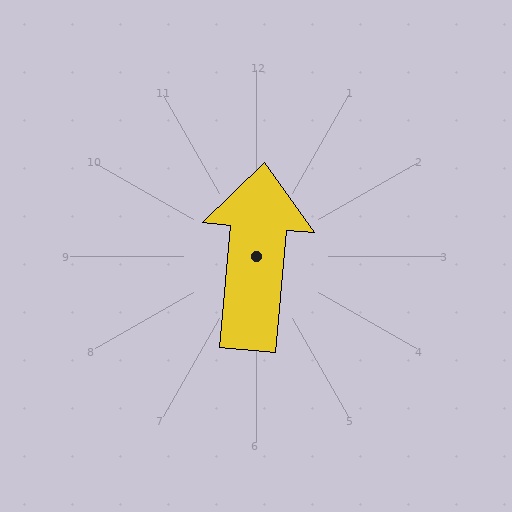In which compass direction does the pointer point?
North.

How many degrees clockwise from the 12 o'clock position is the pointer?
Approximately 5 degrees.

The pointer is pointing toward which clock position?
Roughly 12 o'clock.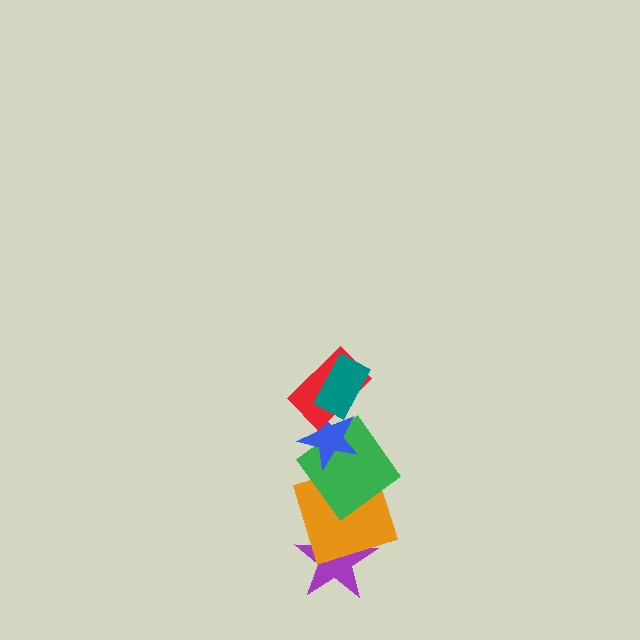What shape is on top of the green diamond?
The blue star is on top of the green diamond.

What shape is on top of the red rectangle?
The teal rectangle is on top of the red rectangle.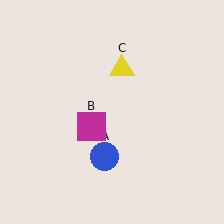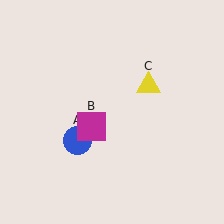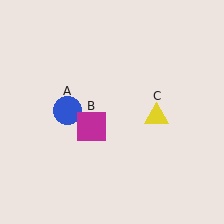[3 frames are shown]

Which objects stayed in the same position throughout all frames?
Magenta square (object B) remained stationary.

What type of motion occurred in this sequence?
The blue circle (object A), yellow triangle (object C) rotated clockwise around the center of the scene.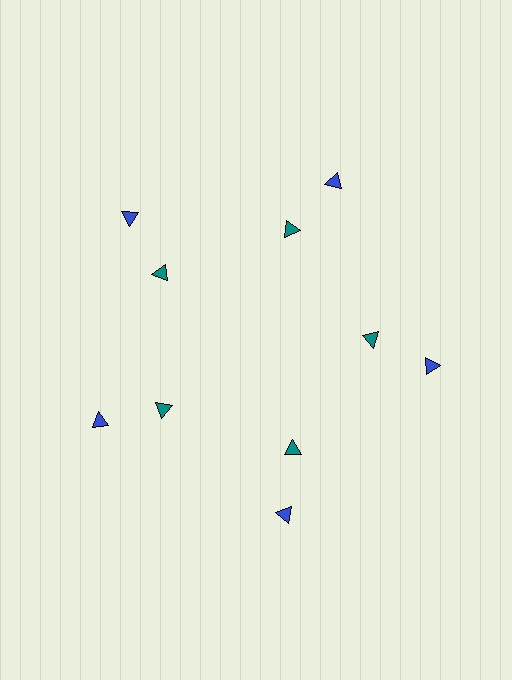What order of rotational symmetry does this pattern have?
This pattern has 5-fold rotational symmetry.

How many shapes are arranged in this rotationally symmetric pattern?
There are 10 shapes, arranged in 5 groups of 2.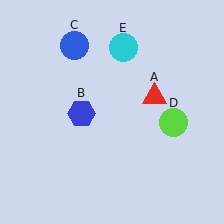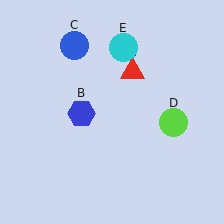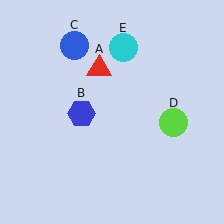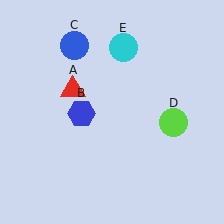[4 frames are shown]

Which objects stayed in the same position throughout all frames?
Blue hexagon (object B) and blue circle (object C) and lime circle (object D) and cyan circle (object E) remained stationary.